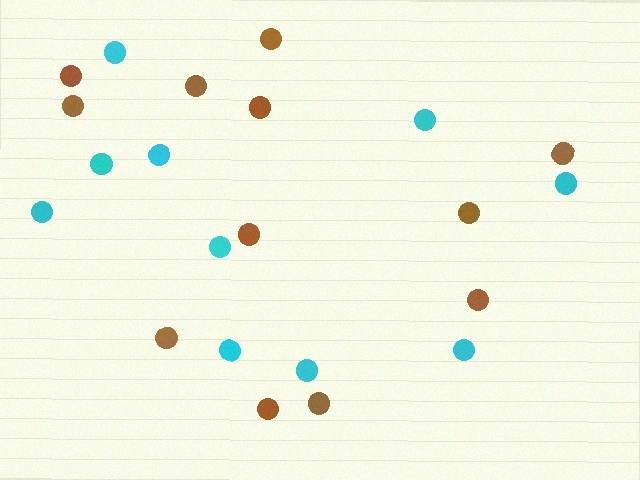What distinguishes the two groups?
There are 2 groups: one group of cyan circles (10) and one group of brown circles (12).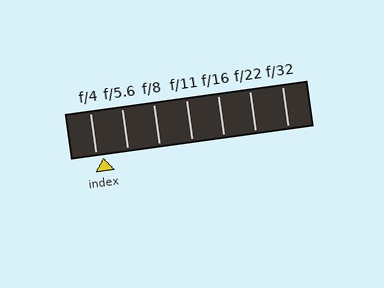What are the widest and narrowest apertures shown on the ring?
The widest aperture shown is f/4 and the narrowest is f/32.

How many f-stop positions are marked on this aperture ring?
There are 7 f-stop positions marked.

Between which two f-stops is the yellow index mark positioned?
The index mark is between f/4 and f/5.6.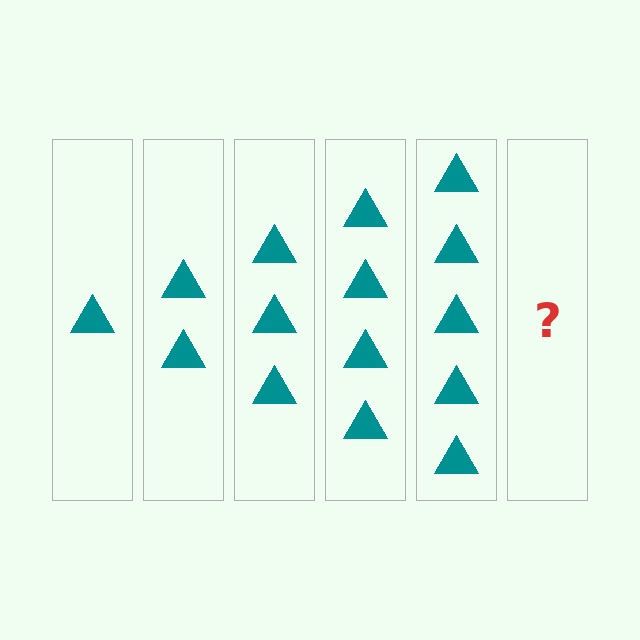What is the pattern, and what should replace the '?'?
The pattern is that each step adds one more triangle. The '?' should be 6 triangles.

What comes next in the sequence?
The next element should be 6 triangles.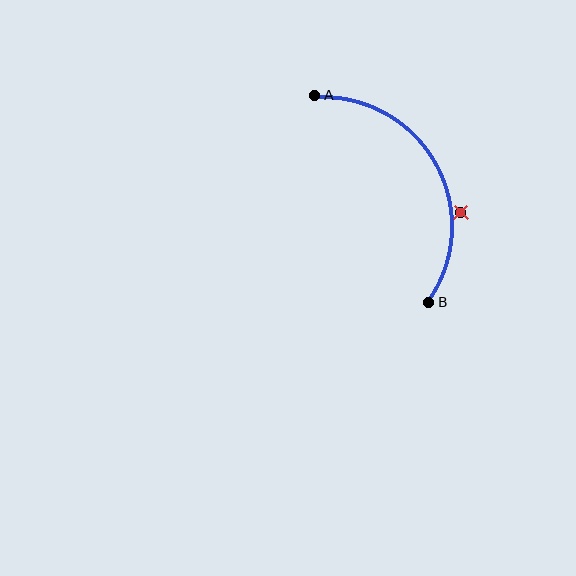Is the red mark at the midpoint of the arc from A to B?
No — the red mark does not lie on the arc at all. It sits slightly outside the curve.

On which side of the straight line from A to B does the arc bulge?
The arc bulges to the right of the straight line connecting A and B.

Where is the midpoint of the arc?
The arc midpoint is the point on the curve farthest from the straight line joining A and B. It sits to the right of that line.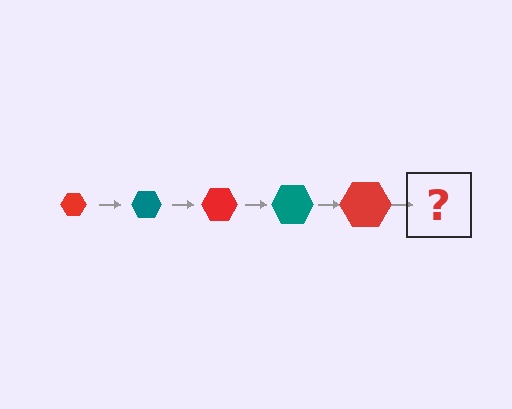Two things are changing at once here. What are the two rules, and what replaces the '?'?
The two rules are that the hexagon grows larger each step and the color cycles through red and teal. The '?' should be a teal hexagon, larger than the previous one.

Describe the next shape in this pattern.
It should be a teal hexagon, larger than the previous one.